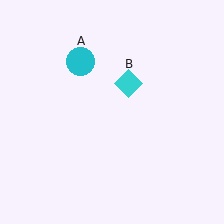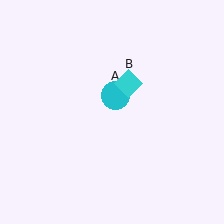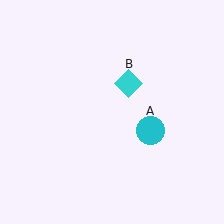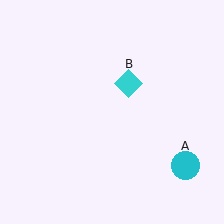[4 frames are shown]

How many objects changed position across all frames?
1 object changed position: cyan circle (object A).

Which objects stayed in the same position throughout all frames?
Cyan diamond (object B) remained stationary.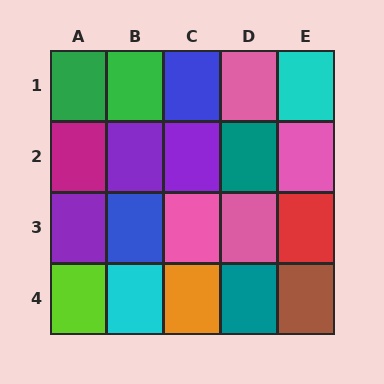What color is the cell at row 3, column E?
Red.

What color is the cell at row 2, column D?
Teal.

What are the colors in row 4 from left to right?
Lime, cyan, orange, teal, brown.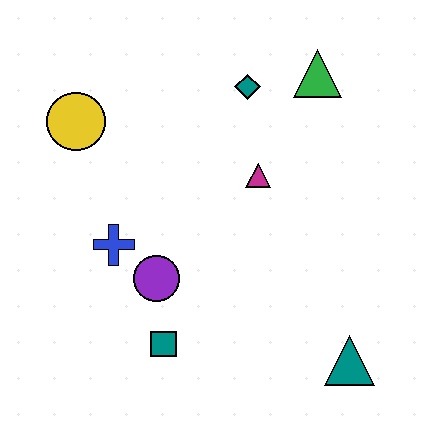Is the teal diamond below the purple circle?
No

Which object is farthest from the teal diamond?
The teal triangle is farthest from the teal diamond.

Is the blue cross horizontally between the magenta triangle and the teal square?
No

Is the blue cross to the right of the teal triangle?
No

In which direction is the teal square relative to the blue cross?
The teal square is below the blue cross.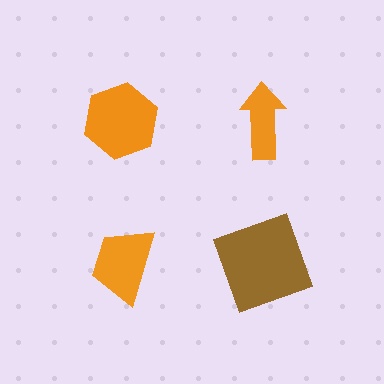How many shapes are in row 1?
2 shapes.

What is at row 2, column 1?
An orange trapezoid.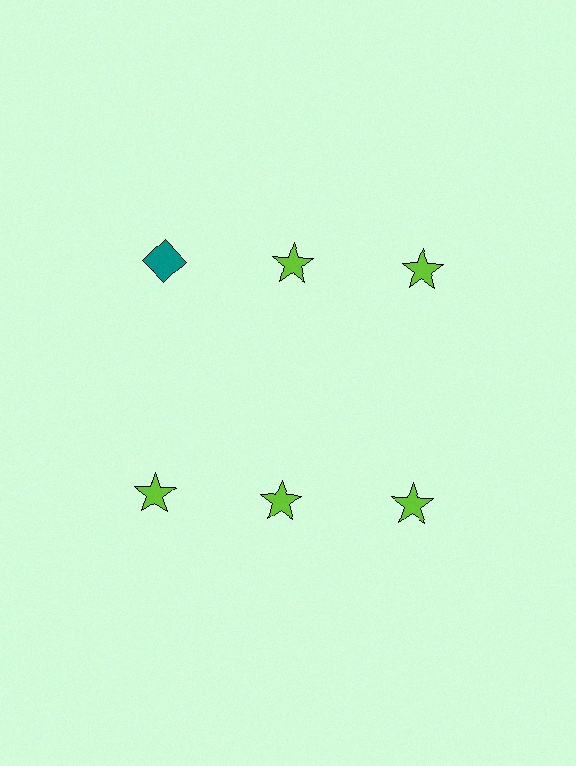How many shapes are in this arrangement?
There are 6 shapes arranged in a grid pattern.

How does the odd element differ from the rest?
It differs in both color (teal instead of lime) and shape (diamond instead of star).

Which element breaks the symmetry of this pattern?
The teal diamond in the top row, leftmost column breaks the symmetry. All other shapes are lime stars.